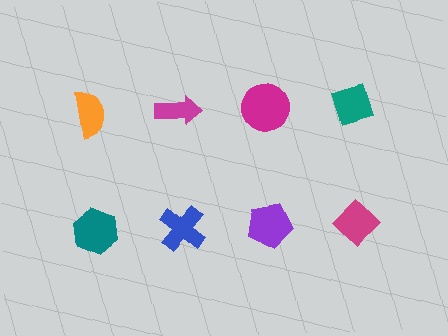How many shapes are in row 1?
4 shapes.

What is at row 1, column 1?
An orange semicircle.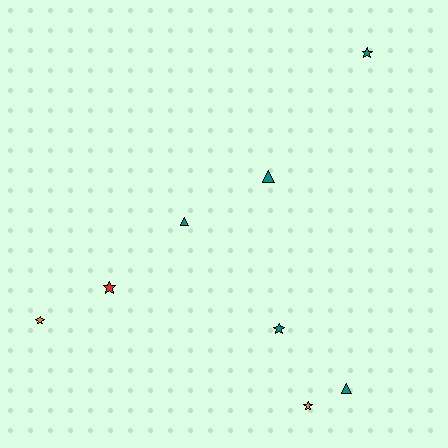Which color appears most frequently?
Teal, with 5 objects.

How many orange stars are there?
There are 2 orange stars.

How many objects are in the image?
There are 8 objects.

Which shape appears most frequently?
Star, with 5 objects.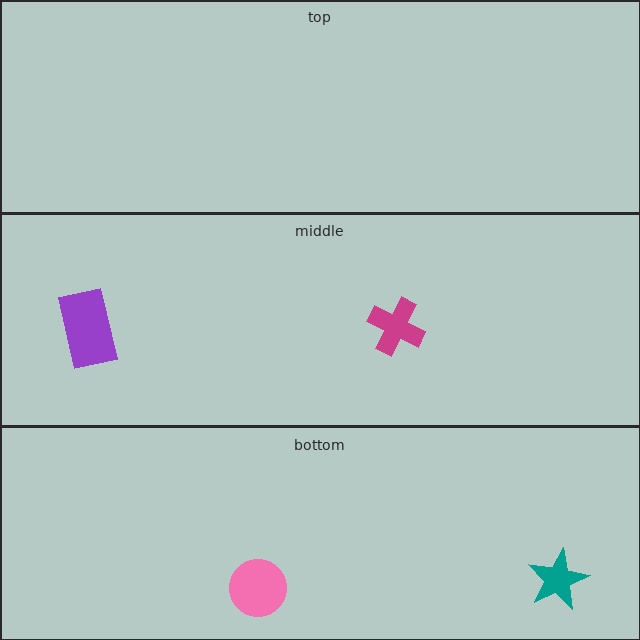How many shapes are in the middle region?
2.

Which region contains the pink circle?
The bottom region.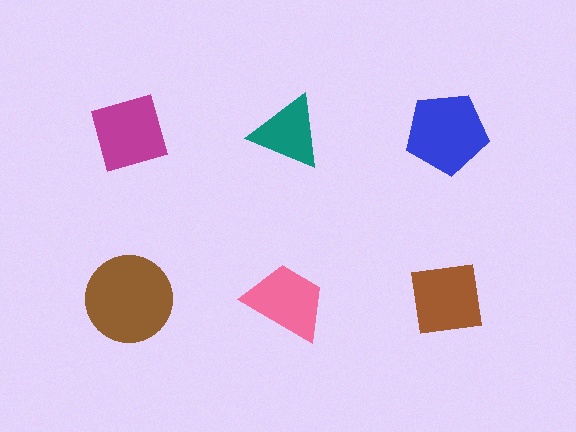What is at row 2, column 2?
A pink trapezoid.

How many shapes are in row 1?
3 shapes.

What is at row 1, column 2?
A teal triangle.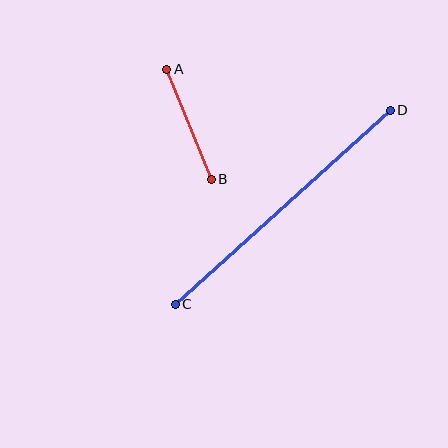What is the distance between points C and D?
The distance is approximately 290 pixels.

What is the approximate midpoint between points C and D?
The midpoint is at approximately (283, 207) pixels.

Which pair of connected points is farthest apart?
Points C and D are farthest apart.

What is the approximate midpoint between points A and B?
The midpoint is at approximately (189, 124) pixels.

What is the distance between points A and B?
The distance is approximately 119 pixels.